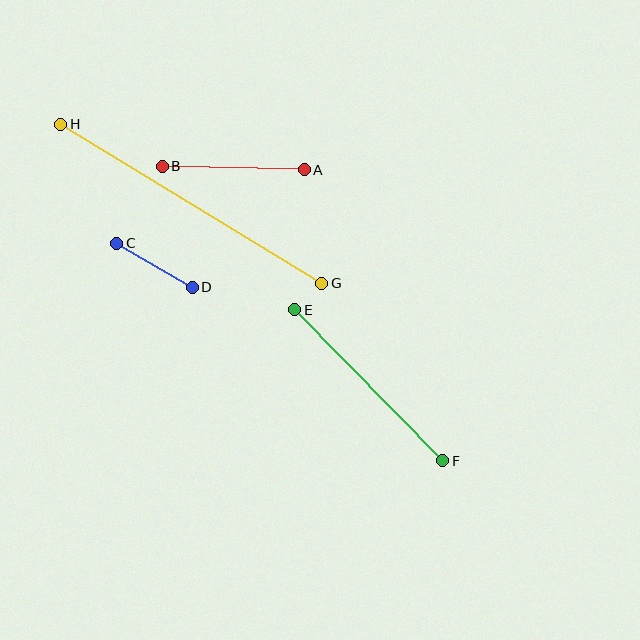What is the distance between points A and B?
The distance is approximately 142 pixels.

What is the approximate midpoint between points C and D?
The midpoint is at approximately (155, 265) pixels.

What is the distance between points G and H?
The distance is approximately 305 pixels.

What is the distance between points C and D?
The distance is approximately 88 pixels.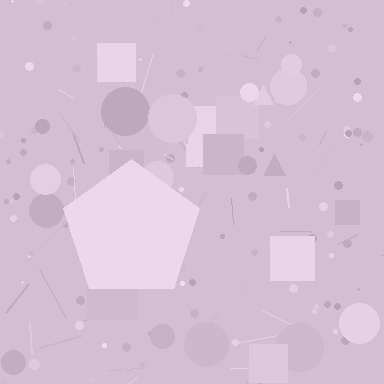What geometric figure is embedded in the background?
A pentagon is embedded in the background.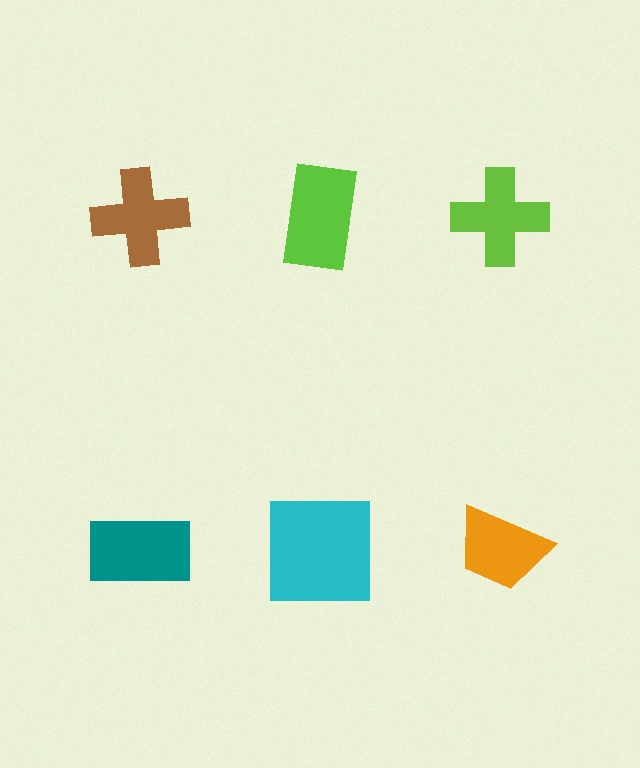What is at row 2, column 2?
A cyan square.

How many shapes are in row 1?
3 shapes.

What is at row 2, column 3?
An orange trapezoid.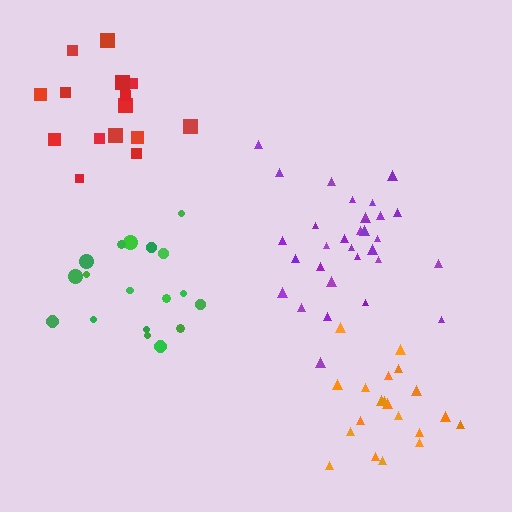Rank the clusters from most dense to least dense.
orange, purple, green, red.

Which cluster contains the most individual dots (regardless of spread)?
Purple (31).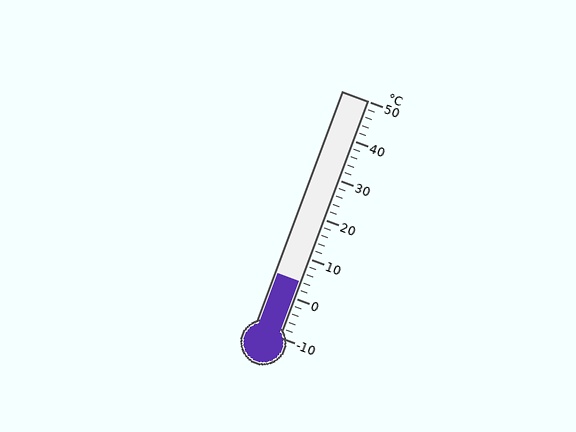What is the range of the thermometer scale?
The thermometer scale ranges from -10°C to 50°C.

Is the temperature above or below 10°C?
The temperature is below 10°C.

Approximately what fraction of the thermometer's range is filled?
The thermometer is filled to approximately 25% of its range.